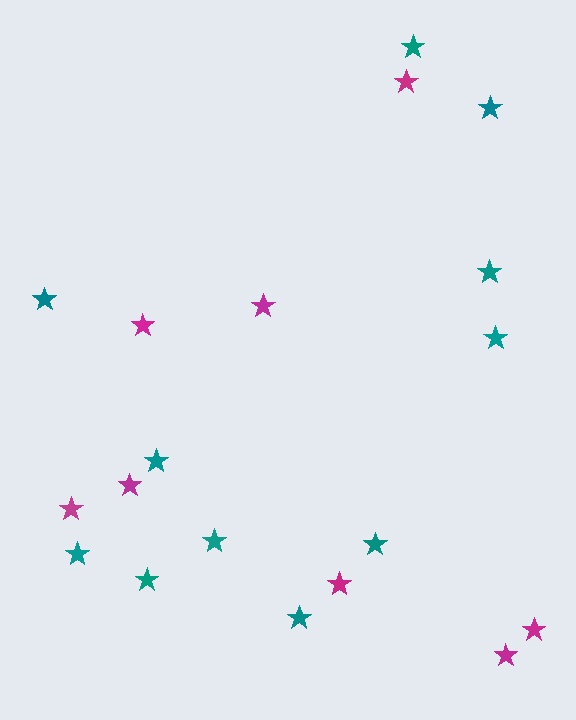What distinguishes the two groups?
There are 2 groups: one group of magenta stars (8) and one group of teal stars (11).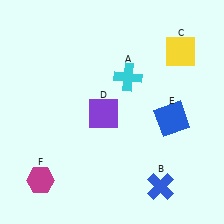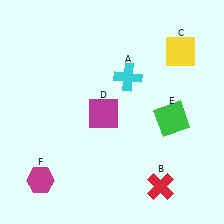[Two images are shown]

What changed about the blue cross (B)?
In Image 1, B is blue. In Image 2, it changed to red.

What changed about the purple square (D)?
In Image 1, D is purple. In Image 2, it changed to magenta.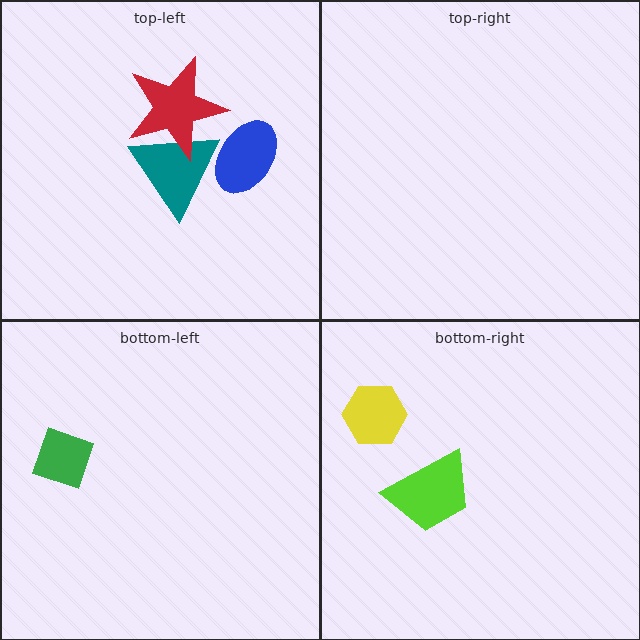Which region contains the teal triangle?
The top-left region.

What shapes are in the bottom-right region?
The yellow hexagon, the lime trapezoid.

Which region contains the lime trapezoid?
The bottom-right region.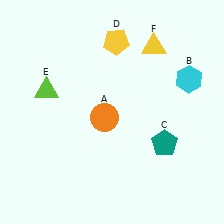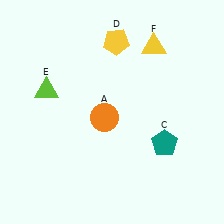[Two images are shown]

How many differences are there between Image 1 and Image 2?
There is 1 difference between the two images.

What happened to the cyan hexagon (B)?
The cyan hexagon (B) was removed in Image 2. It was in the top-right area of Image 1.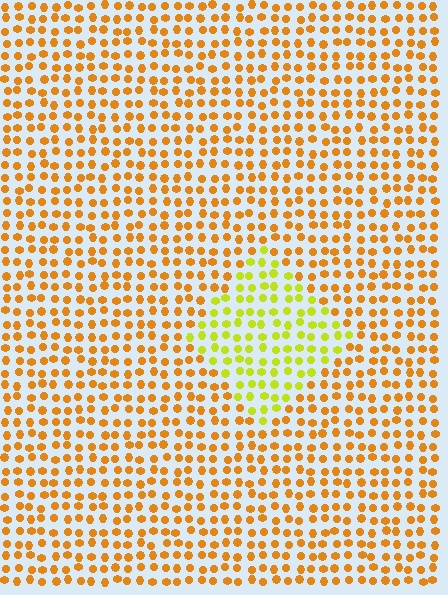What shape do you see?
I see a diamond.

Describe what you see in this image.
The image is filled with small orange elements in a uniform arrangement. A diamond-shaped region is visible where the elements are tinted to a slightly different hue, forming a subtle color boundary.